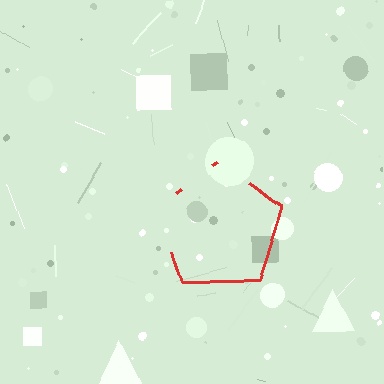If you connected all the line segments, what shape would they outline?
They would outline a pentagon.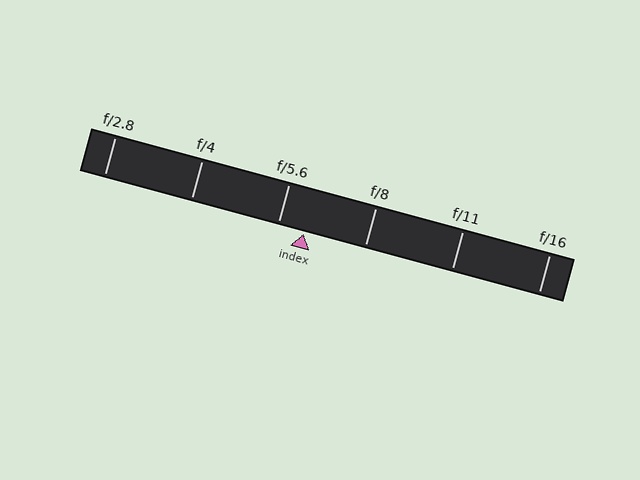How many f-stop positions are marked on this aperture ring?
There are 6 f-stop positions marked.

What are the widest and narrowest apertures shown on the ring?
The widest aperture shown is f/2.8 and the narrowest is f/16.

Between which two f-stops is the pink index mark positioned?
The index mark is between f/5.6 and f/8.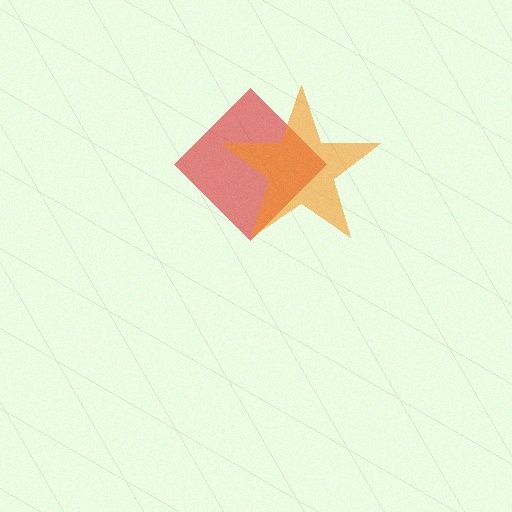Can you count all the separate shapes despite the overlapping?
Yes, there are 2 separate shapes.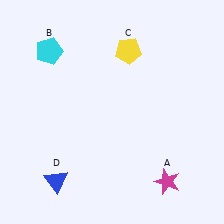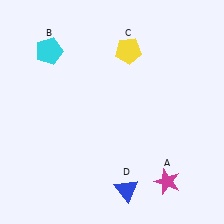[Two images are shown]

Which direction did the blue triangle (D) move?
The blue triangle (D) moved right.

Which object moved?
The blue triangle (D) moved right.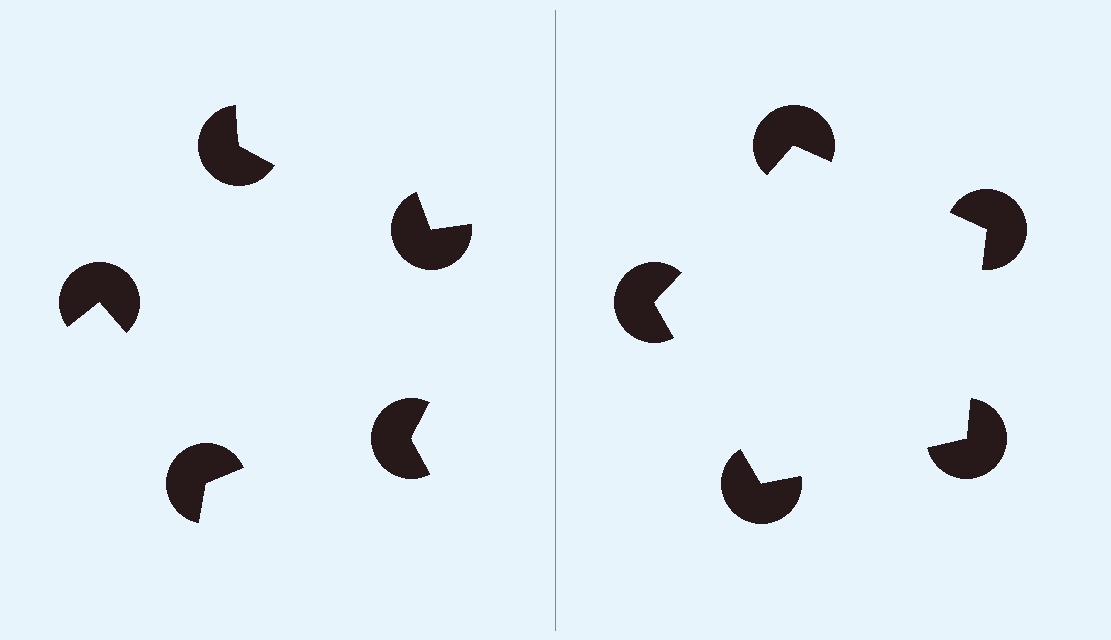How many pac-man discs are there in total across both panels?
10 — 5 on each side.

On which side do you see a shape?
An illusory pentagon appears on the right side. On the left side the wedge cuts are rotated, so no coherent shape forms.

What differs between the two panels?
The pac-man discs are positioned identically on both sides; only the wedge orientations differ. On the right they align to a pentagon; on the left they are misaligned.